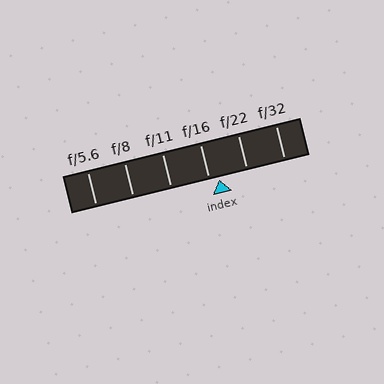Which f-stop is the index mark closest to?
The index mark is closest to f/16.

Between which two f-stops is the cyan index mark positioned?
The index mark is between f/16 and f/22.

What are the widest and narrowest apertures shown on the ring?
The widest aperture shown is f/5.6 and the narrowest is f/32.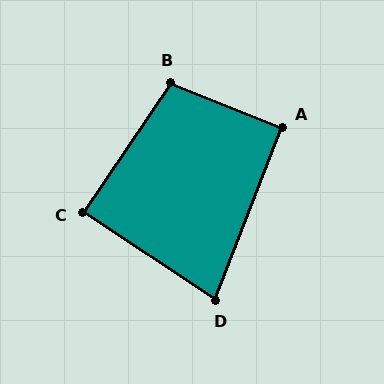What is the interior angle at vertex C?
Approximately 89 degrees (approximately right).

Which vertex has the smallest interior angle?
D, at approximately 78 degrees.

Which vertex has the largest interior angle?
B, at approximately 102 degrees.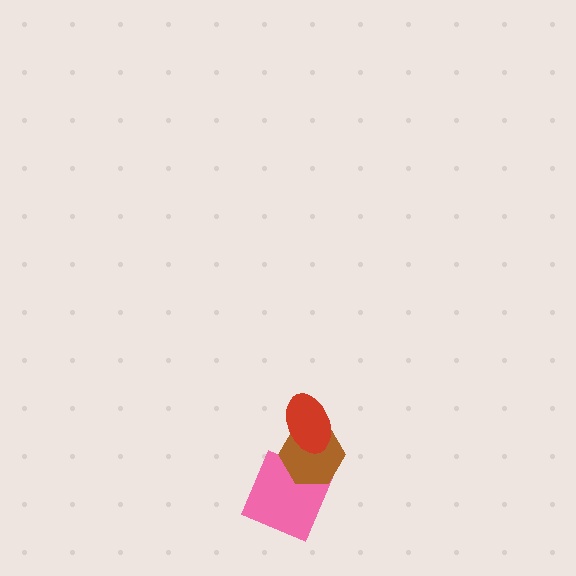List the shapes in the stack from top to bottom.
From top to bottom: the red ellipse, the brown hexagon, the pink square.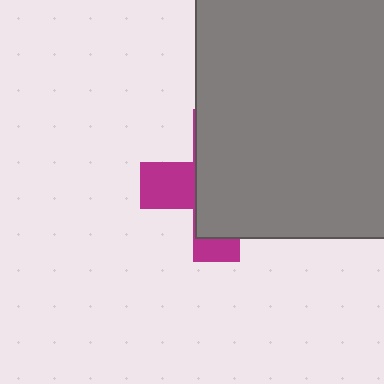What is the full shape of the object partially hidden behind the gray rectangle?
The partially hidden object is a magenta cross.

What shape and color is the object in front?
The object in front is a gray rectangle.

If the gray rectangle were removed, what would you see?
You would see the complete magenta cross.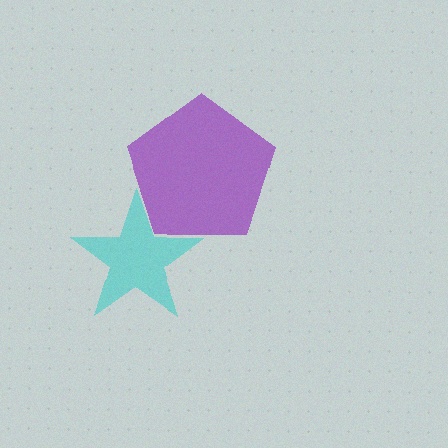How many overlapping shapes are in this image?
There are 2 overlapping shapes in the image.